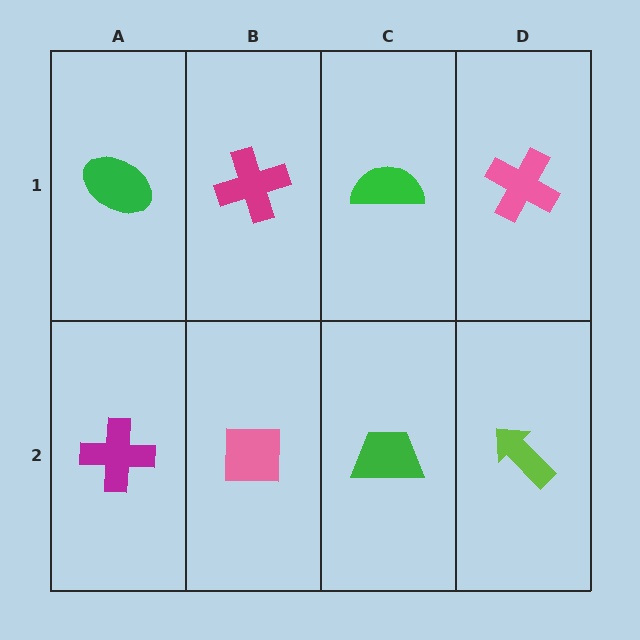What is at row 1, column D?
A pink cross.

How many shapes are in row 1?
4 shapes.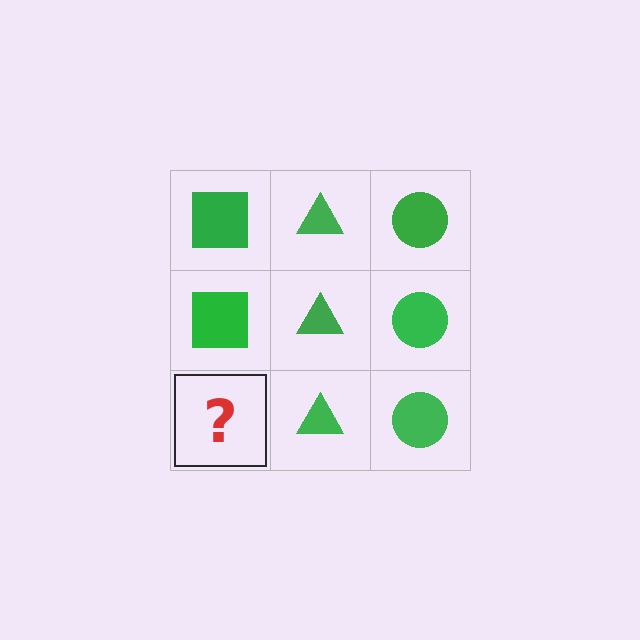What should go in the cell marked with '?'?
The missing cell should contain a green square.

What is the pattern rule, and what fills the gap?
The rule is that each column has a consistent shape. The gap should be filled with a green square.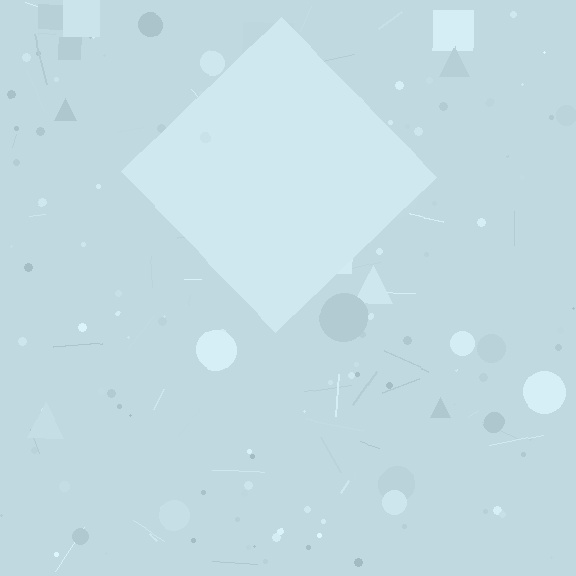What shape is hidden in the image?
A diamond is hidden in the image.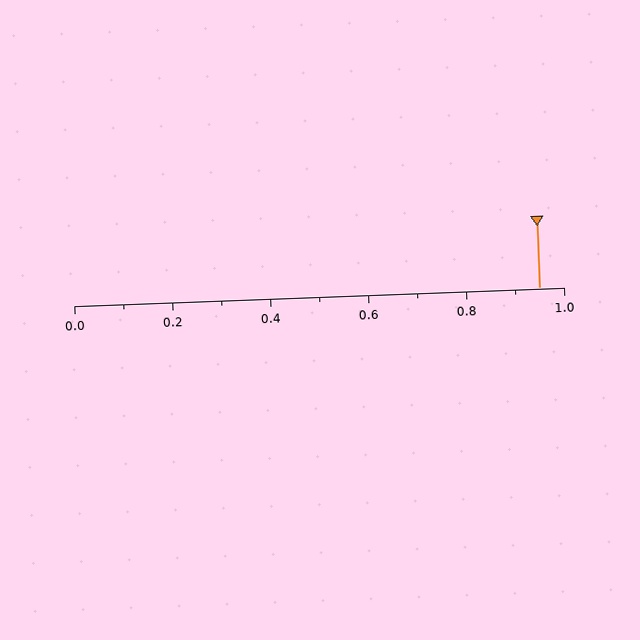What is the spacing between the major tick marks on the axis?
The major ticks are spaced 0.2 apart.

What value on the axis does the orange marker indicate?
The marker indicates approximately 0.95.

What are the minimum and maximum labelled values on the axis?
The axis runs from 0.0 to 1.0.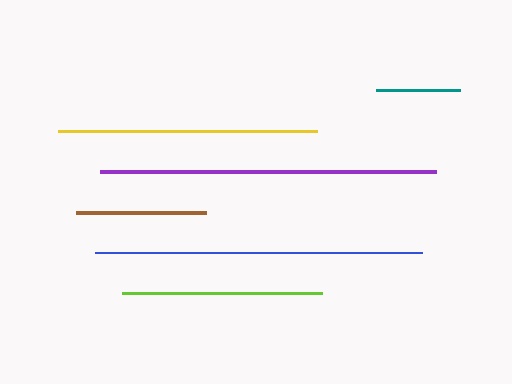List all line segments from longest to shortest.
From longest to shortest: purple, blue, yellow, lime, brown, teal.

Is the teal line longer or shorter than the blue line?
The blue line is longer than the teal line.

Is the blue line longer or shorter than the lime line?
The blue line is longer than the lime line.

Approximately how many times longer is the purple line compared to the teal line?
The purple line is approximately 4.0 times the length of the teal line.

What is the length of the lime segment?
The lime segment is approximately 200 pixels long.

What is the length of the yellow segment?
The yellow segment is approximately 258 pixels long.